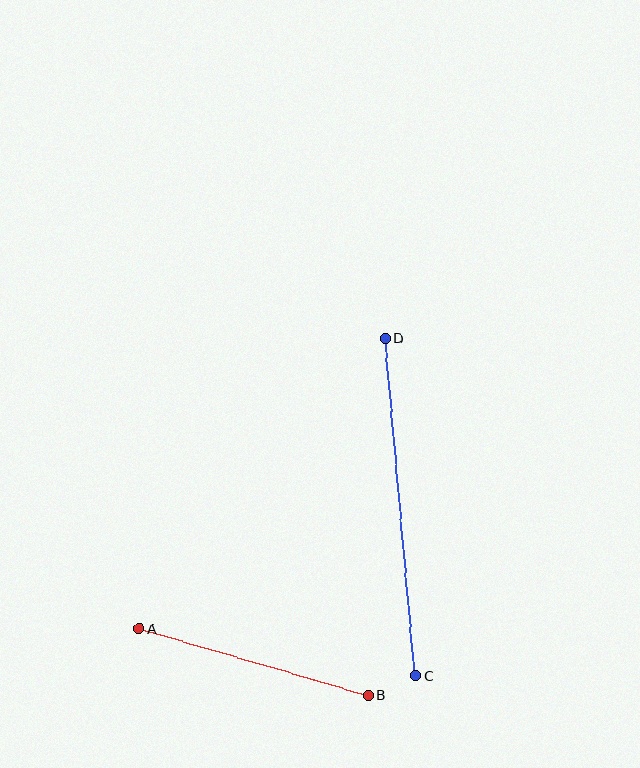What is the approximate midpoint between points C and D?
The midpoint is at approximately (400, 507) pixels.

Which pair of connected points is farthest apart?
Points C and D are farthest apart.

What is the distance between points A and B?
The distance is approximately 238 pixels.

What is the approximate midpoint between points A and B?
The midpoint is at approximately (254, 662) pixels.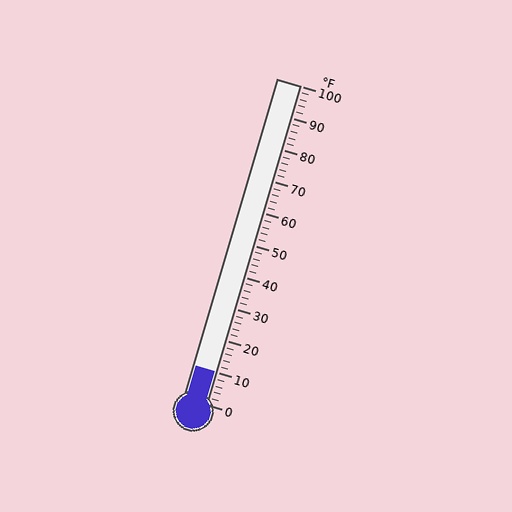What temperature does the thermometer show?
The thermometer shows approximately 10°F.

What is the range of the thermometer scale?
The thermometer scale ranges from 0°F to 100°F.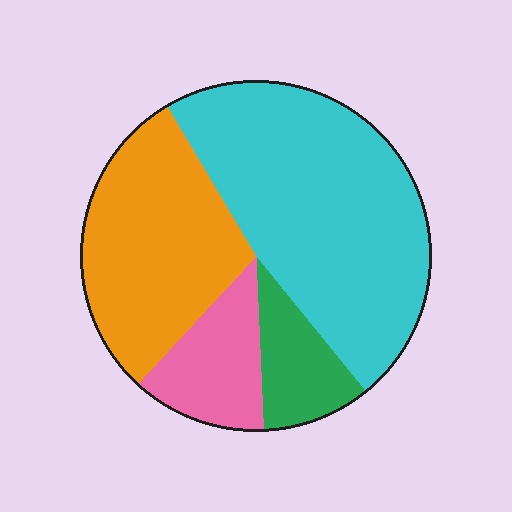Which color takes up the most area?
Cyan, at roughly 50%.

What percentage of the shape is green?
Green takes up less than a quarter of the shape.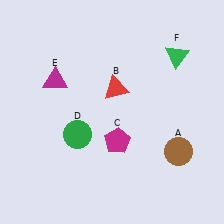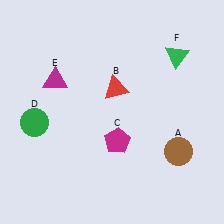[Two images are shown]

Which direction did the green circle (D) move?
The green circle (D) moved left.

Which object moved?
The green circle (D) moved left.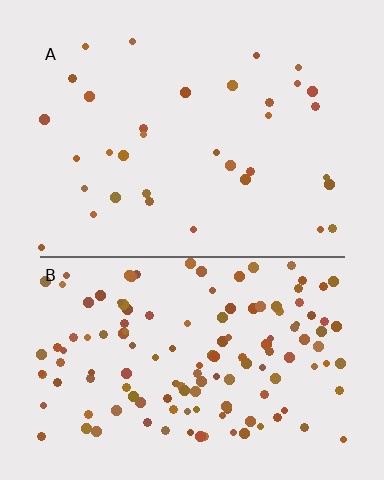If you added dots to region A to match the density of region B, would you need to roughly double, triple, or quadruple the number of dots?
Approximately quadruple.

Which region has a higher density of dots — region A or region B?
B (the bottom).